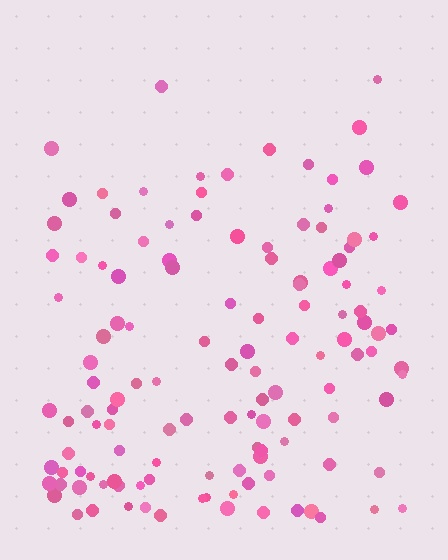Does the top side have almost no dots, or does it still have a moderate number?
Still a moderate number, just noticeably fewer than the bottom.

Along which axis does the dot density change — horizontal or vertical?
Vertical.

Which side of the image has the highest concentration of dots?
The bottom.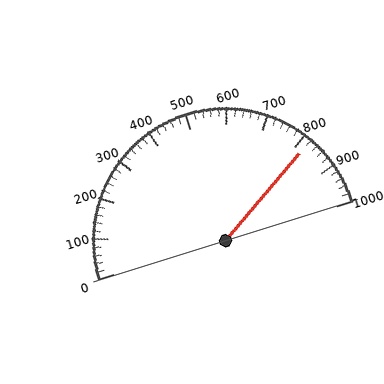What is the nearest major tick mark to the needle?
The nearest major tick mark is 800.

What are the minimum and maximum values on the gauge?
The gauge ranges from 0 to 1000.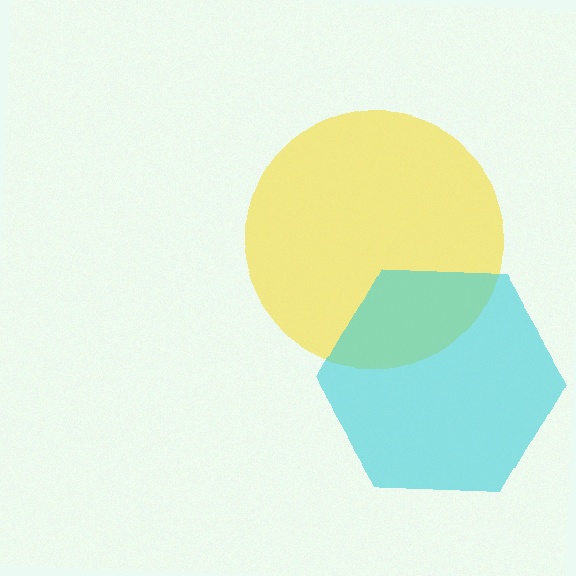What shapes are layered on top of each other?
The layered shapes are: a yellow circle, a cyan hexagon.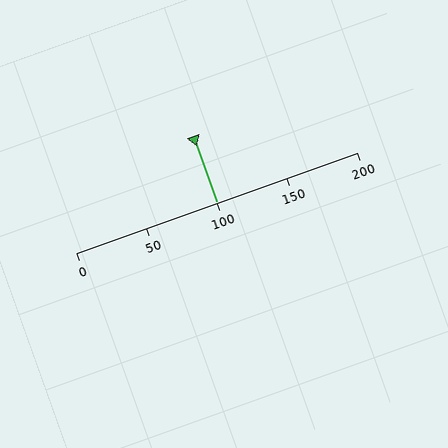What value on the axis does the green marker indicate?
The marker indicates approximately 100.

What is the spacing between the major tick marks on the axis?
The major ticks are spaced 50 apart.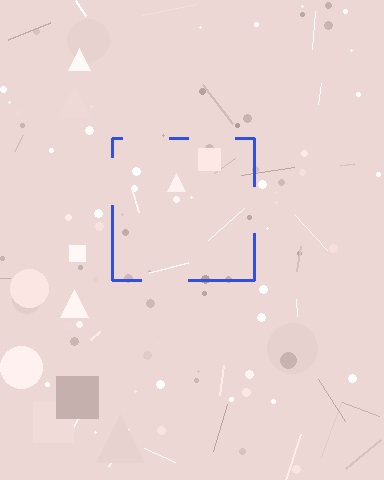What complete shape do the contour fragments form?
The contour fragments form a square.